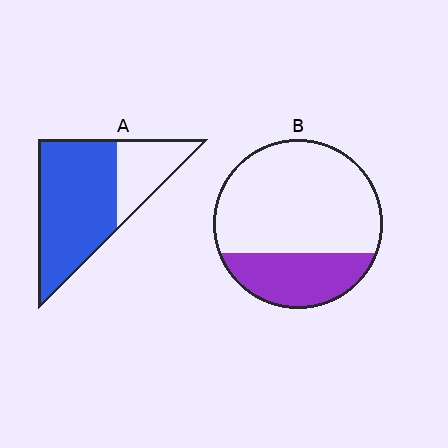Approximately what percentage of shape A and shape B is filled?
A is approximately 70% and B is approximately 30%.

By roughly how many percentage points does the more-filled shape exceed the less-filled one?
By roughly 45 percentage points (A over B).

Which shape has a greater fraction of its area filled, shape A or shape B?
Shape A.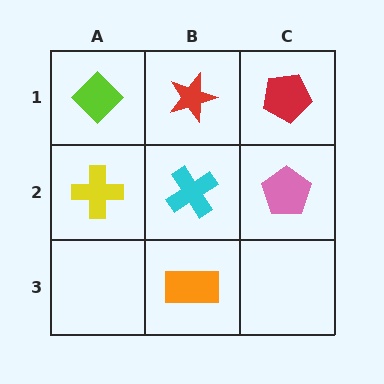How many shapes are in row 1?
3 shapes.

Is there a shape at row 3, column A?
No, that cell is empty.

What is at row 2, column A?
A yellow cross.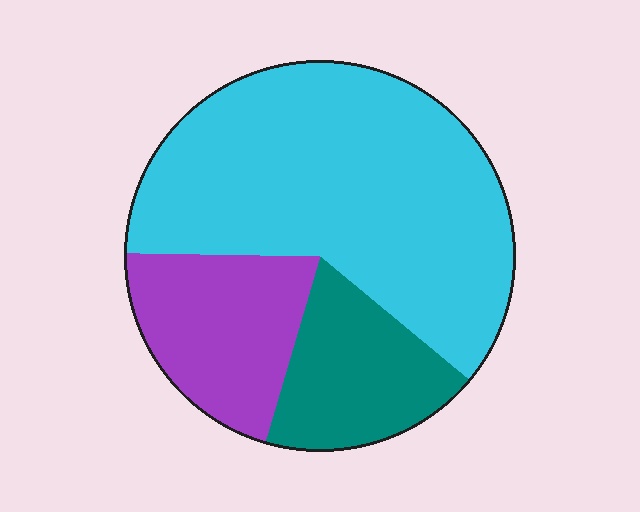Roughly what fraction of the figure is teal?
Teal covers roughly 20% of the figure.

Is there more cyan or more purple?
Cyan.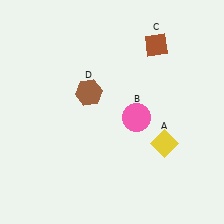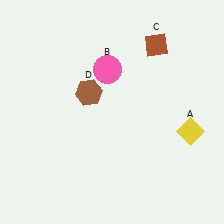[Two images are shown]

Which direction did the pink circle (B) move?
The pink circle (B) moved up.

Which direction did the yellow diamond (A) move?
The yellow diamond (A) moved right.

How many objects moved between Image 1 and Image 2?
2 objects moved between the two images.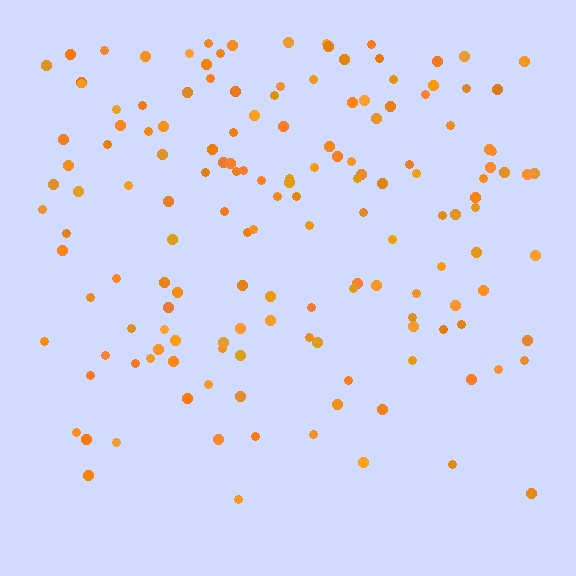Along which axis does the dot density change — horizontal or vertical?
Vertical.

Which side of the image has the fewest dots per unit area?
The bottom.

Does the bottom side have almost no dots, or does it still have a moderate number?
Still a moderate number, just noticeably fewer than the top.